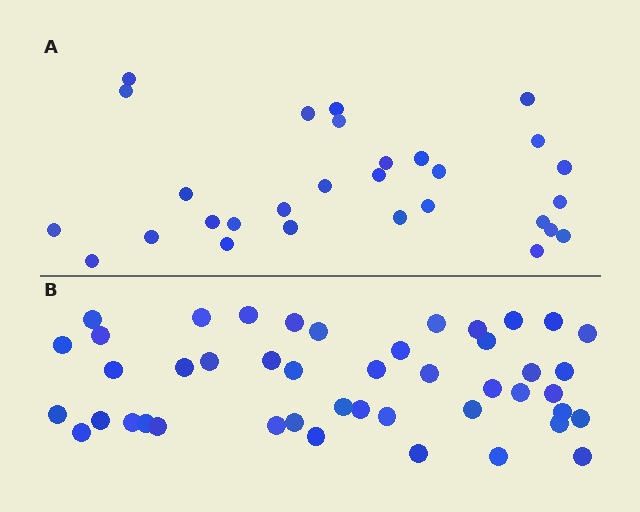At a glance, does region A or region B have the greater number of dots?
Region B (the bottom region) has more dots.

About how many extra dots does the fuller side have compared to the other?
Region B has approximately 15 more dots than region A.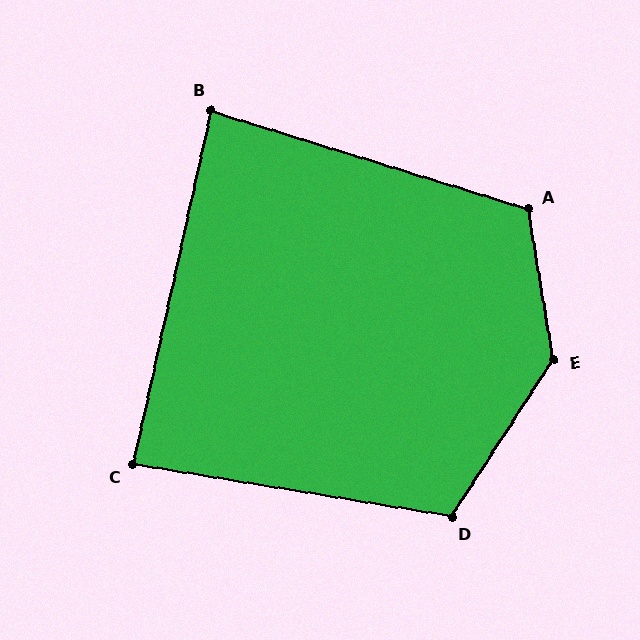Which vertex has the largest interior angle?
E, at approximately 138 degrees.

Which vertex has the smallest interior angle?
B, at approximately 85 degrees.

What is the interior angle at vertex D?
Approximately 114 degrees (obtuse).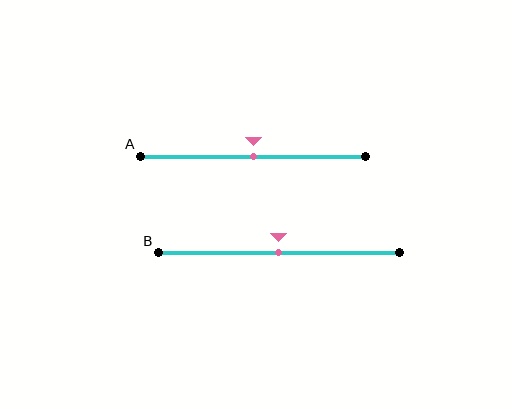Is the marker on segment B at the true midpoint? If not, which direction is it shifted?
Yes, the marker on segment B is at the true midpoint.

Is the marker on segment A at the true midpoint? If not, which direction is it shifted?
Yes, the marker on segment A is at the true midpoint.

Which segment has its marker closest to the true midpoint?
Segment A has its marker closest to the true midpoint.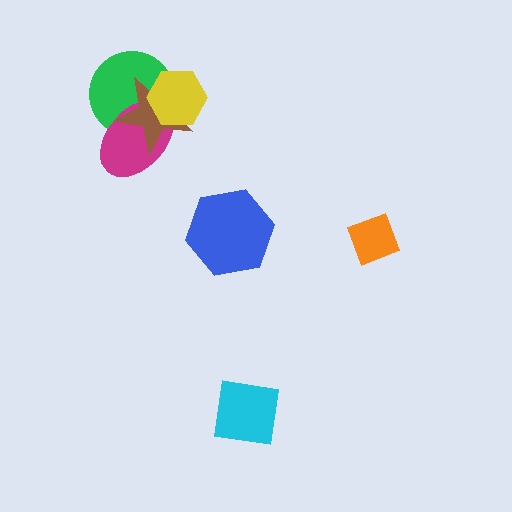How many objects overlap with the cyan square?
0 objects overlap with the cyan square.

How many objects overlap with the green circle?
3 objects overlap with the green circle.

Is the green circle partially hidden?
Yes, it is partially covered by another shape.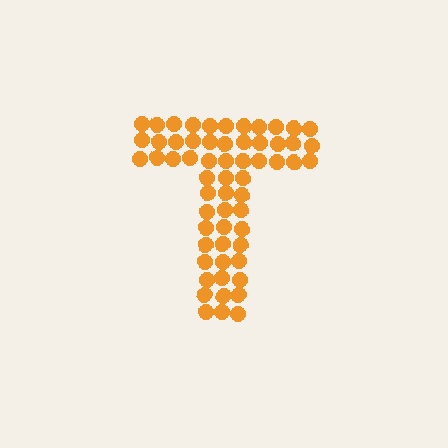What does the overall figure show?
The overall figure shows the letter T.